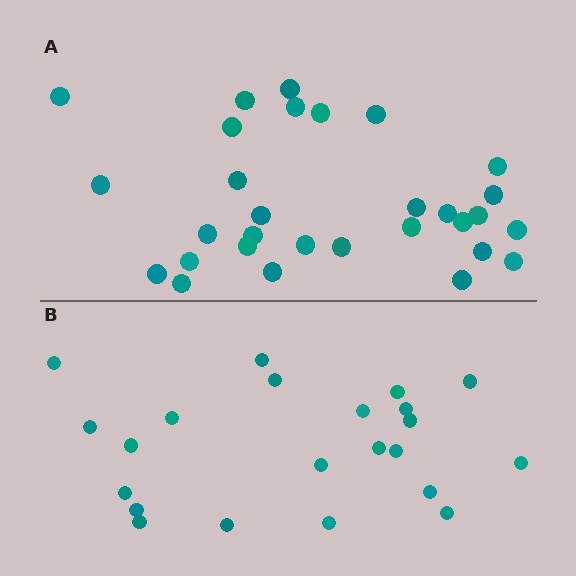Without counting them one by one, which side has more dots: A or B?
Region A (the top region) has more dots.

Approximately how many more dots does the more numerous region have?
Region A has roughly 8 or so more dots than region B.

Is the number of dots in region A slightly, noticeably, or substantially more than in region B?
Region A has noticeably more, but not dramatically so. The ratio is roughly 1.4 to 1.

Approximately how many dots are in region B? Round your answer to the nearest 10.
About 20 dots. (The exact count is 22, which rounds to 20.)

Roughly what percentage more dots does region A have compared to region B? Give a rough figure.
About 35% more.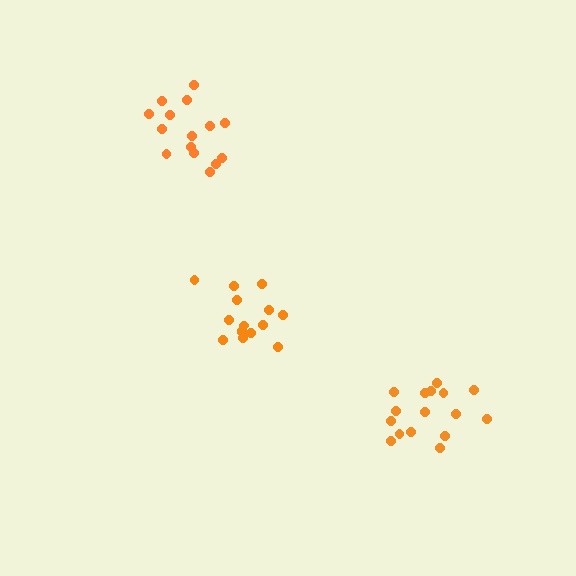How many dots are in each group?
Group 1: 15 dots, Group 2: 15 dots, Group 3: 16 dots (46 total).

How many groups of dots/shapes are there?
There are 3 groups.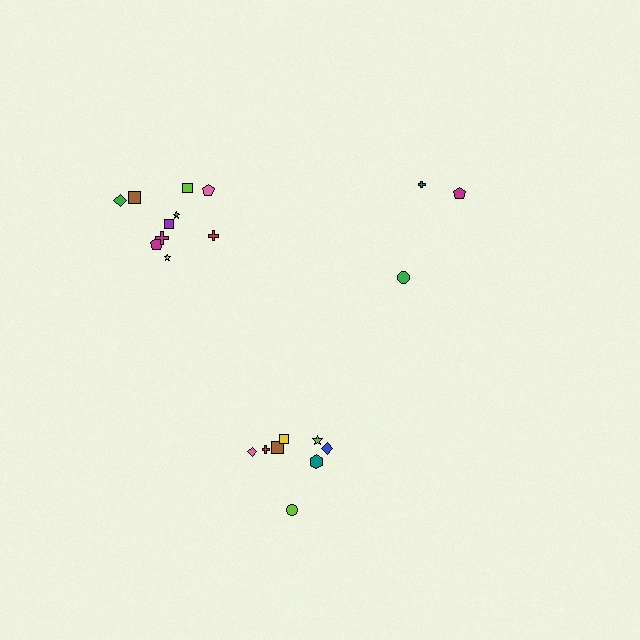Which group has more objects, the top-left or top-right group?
The top-left group.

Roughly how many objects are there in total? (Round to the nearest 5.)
Roughly 20 objects in total.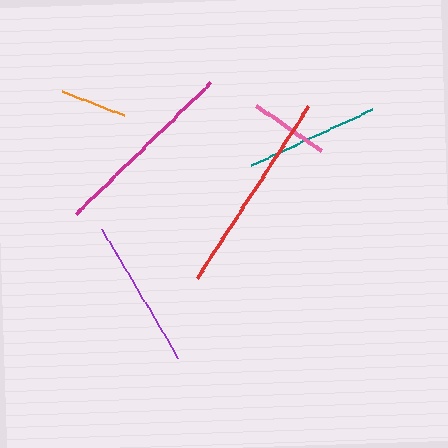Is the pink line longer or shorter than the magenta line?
The magenta line is longer than the pink line.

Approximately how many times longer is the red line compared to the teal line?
The red line is approximately 1.5 times the length of the teal line.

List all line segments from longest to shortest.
From longest to shortest: red, magenta, purple, teal, pink, orange.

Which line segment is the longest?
The red line is the longest at approximately 204 pixels.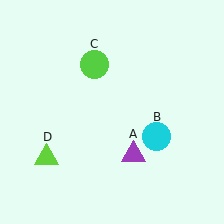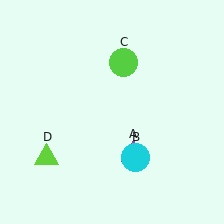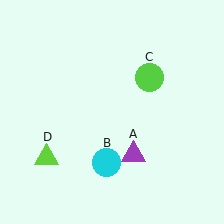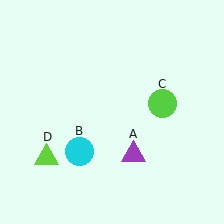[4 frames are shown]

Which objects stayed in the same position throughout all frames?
Purple triangle (object A) and lime triangle (object D) remained stationary.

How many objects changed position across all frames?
2 objects changed position: cyan circle (object B), lime circle (object C).